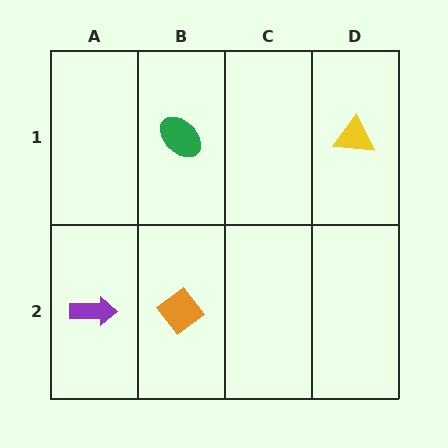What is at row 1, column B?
A green ellipse.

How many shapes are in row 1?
2 shapes.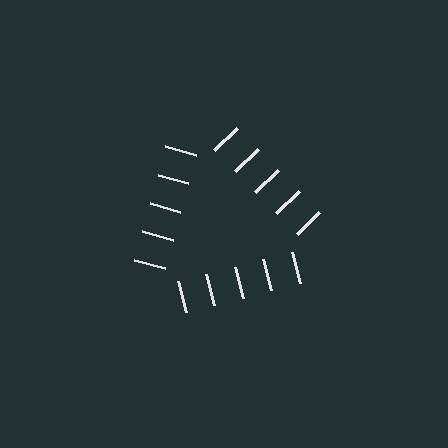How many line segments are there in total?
15 — 5 along each of the 3 edges.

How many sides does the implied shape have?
3 sides — the line-ends trace a triangle.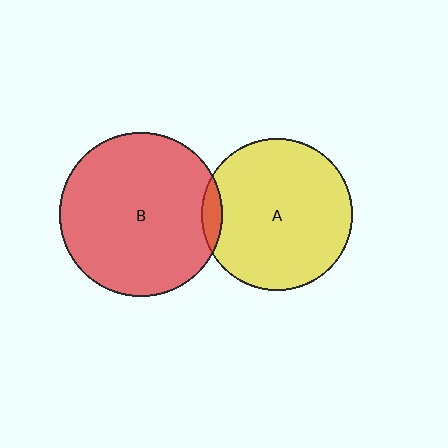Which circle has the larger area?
Circle B (red).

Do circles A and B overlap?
Yes.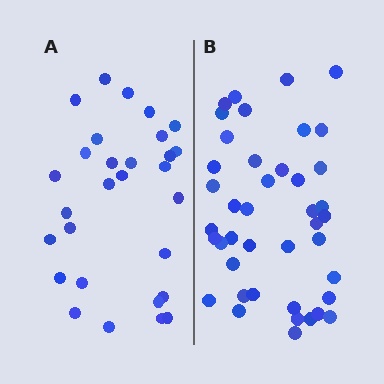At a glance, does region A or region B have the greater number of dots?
Region B (the right region) has more dots.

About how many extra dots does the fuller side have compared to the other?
Region B has approximately 15 more dots than region A.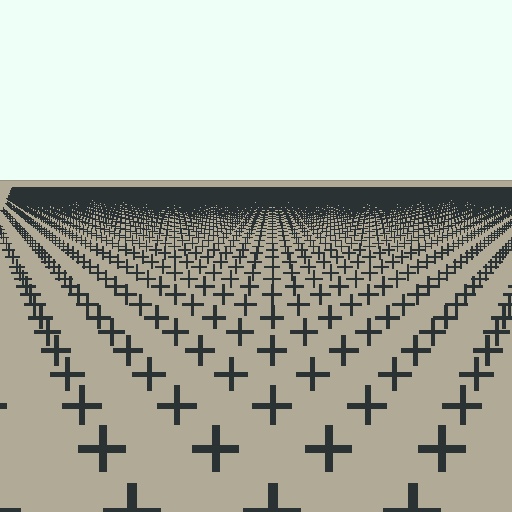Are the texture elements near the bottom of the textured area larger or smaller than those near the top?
Larger. Near the bottom, elements are closer to the viewer and appear at a bigger on-screen size.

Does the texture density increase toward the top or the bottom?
Density increases toward the top.